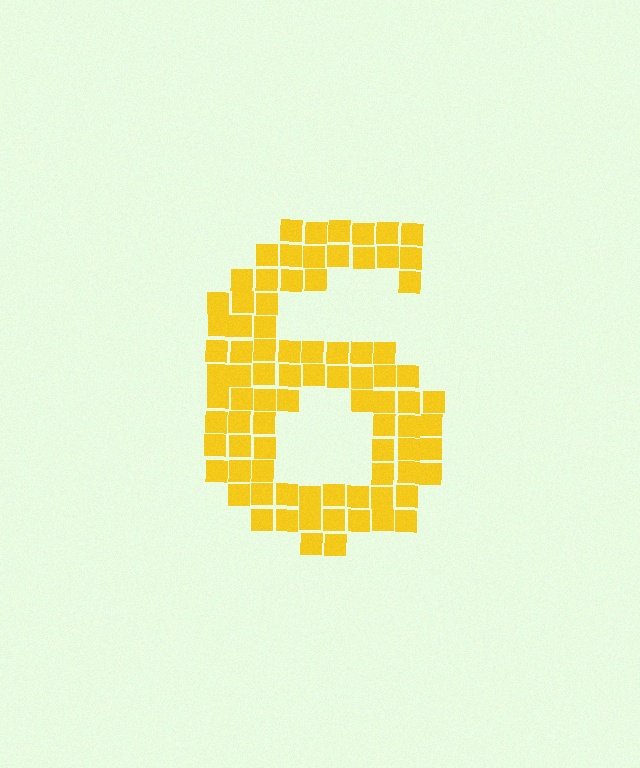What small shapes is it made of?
It is made of small squares.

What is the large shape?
The large shape is the digit 6.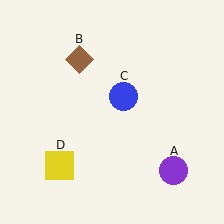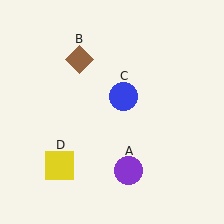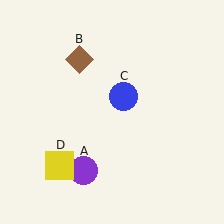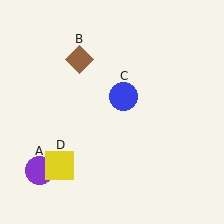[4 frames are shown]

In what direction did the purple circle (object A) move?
The purple circle (object A) moved left.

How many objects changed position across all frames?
1 object changed position: purple circle (object A).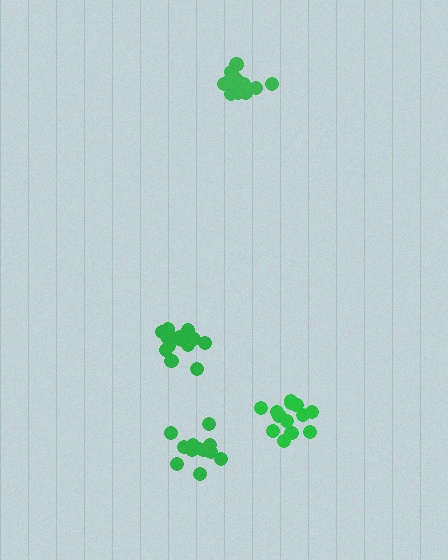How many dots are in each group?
Group 1: 13 dots, Group 2: 16 dots, Group 3: 16 dots, Group 4: 13 dots (58 total).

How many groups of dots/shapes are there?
There are 4 groups.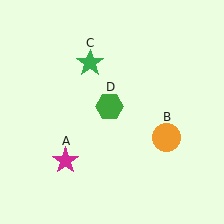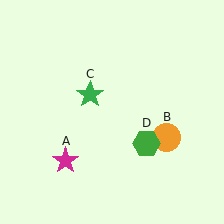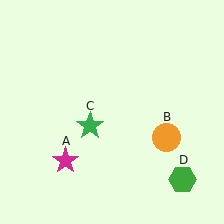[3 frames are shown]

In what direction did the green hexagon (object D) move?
The green hexagon (object D) moved down and to the right.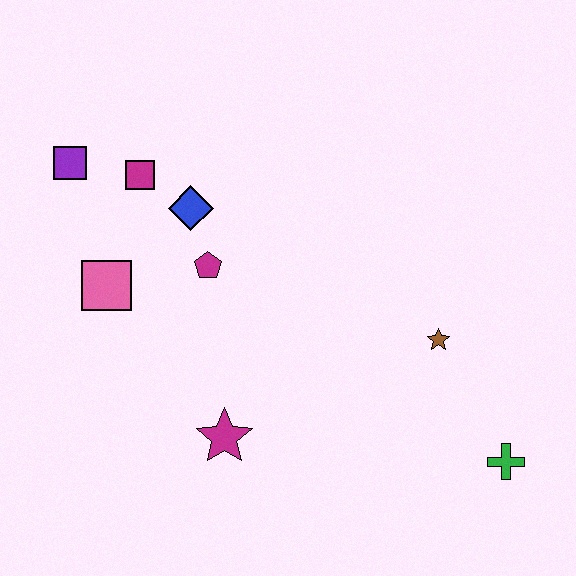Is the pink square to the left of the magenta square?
Yes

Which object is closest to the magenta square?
The blue diamond is closest to the magenta square.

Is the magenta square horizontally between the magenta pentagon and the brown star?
No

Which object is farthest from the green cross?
The purple square is farthest from the green cross.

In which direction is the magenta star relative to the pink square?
The magenta star is below the pink square.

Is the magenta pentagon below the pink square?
No